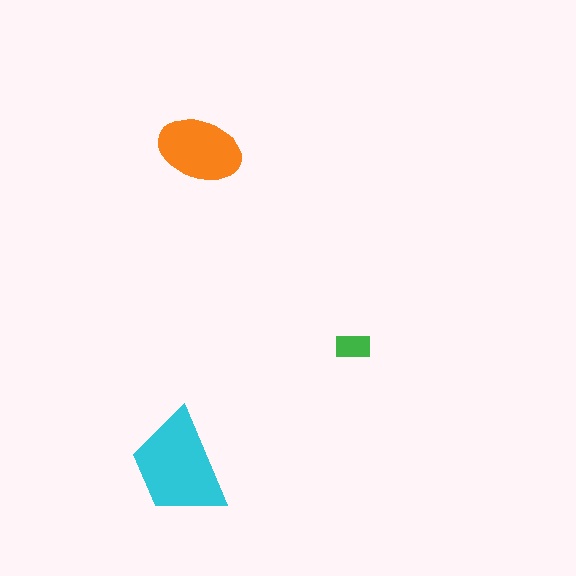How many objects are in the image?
There are 3 objects in the image.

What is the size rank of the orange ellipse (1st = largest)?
2nd.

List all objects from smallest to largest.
The green rectangle, the orange ellipse, the cyan trapezoid.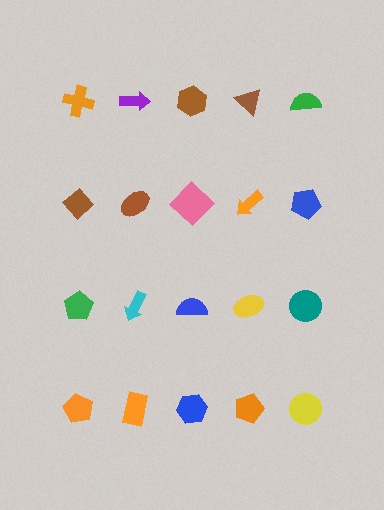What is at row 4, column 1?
An orange pentagon.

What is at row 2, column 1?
A brown diamond.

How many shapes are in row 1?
5 shapes.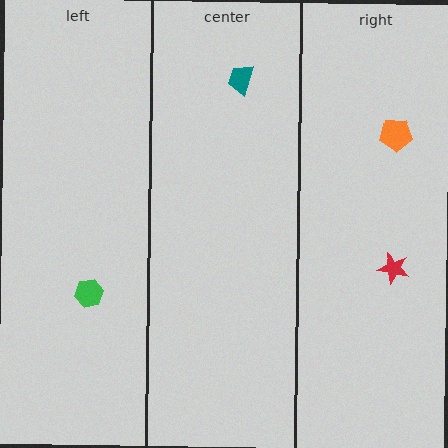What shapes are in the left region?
The green hexagon.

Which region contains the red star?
The right region.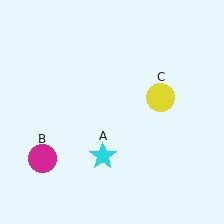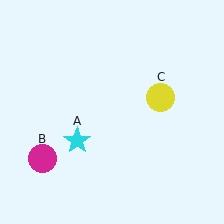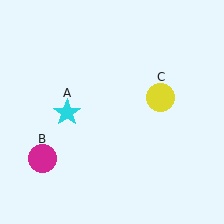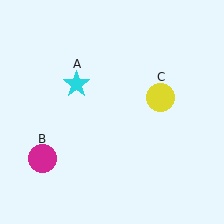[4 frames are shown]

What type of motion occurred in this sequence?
The cyan star (object A) rotated clockwise around the center of the scene.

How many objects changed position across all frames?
1 object changed position: cyan star (object A).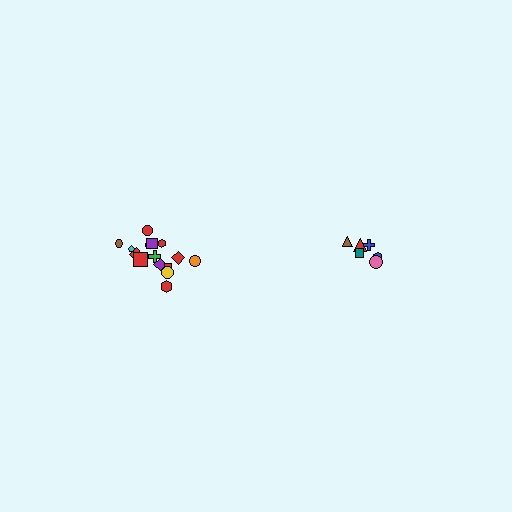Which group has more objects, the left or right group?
The left group.